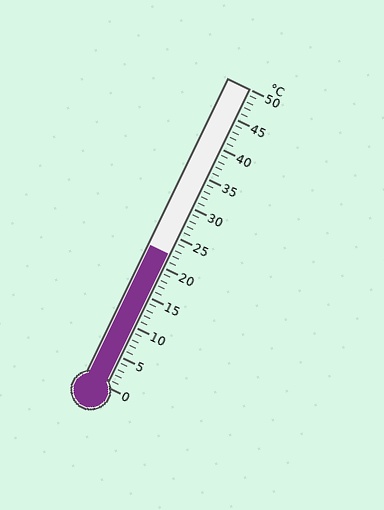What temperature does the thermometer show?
The thermometer shows approximately 22°C.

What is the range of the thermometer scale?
The thermometer scale ranges from 0°C to 50°C.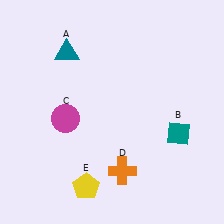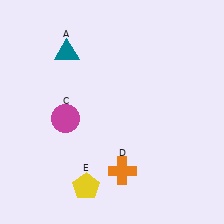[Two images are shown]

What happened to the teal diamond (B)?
The teal diamond (B) was removed in Image 2. It was in the bottom-right area of Image 1.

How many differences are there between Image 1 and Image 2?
There is 1 difference between the two images.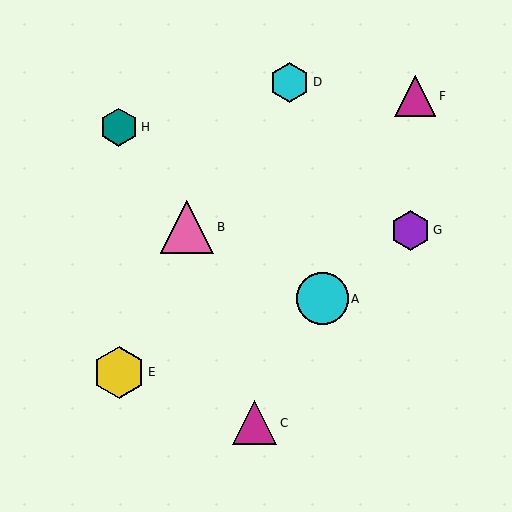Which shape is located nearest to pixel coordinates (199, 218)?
The pink triangle (labeled B) at (187, 227) is nearest to that location.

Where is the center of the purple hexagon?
The center of the purple hexagon is at (410, 230).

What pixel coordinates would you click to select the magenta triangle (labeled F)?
Click at (415, 96) to select the magenta triangle F.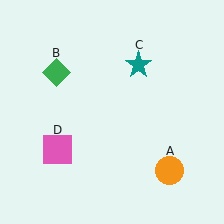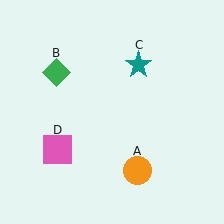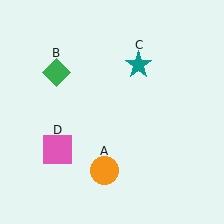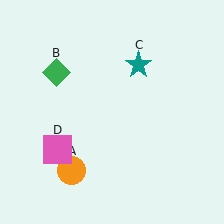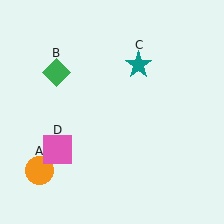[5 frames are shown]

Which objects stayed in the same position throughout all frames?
Green diamond (object B) and teal star (object C) and pink square (object D) remained stationary.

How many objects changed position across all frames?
1 object changed position: orange circle (object A).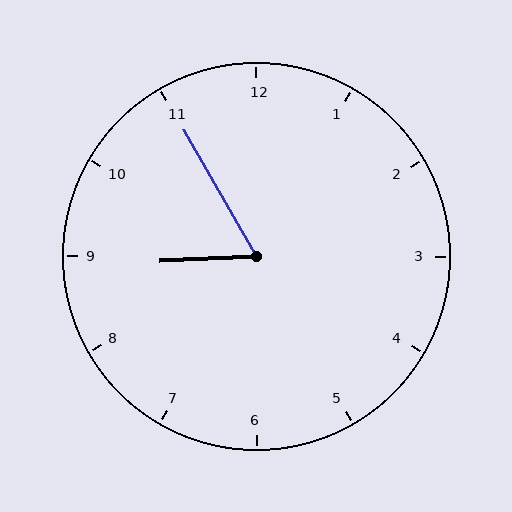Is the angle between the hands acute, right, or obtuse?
It is acute.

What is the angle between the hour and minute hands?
Approximately 62 degrees.